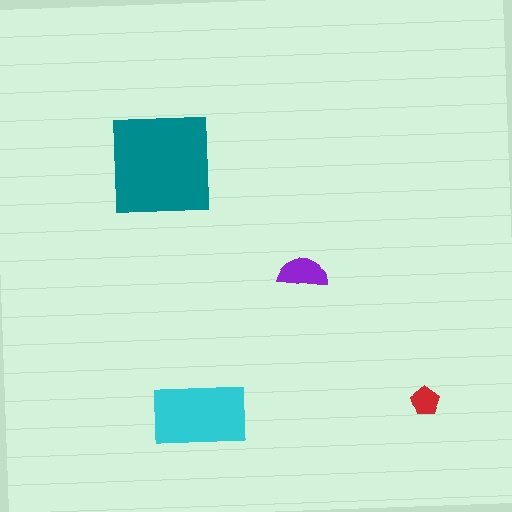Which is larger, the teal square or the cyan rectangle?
The teal square.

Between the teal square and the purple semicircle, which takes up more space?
The teal square.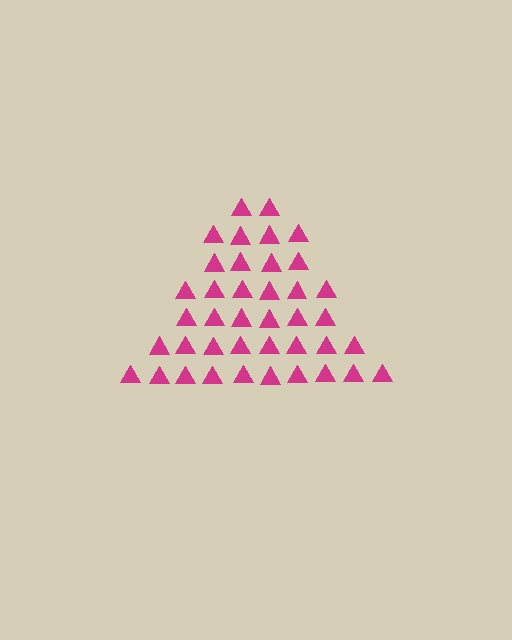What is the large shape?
The large shape is a triangle.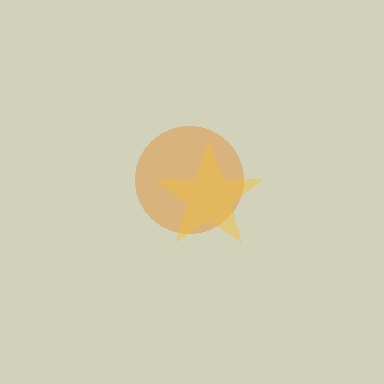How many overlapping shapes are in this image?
There are 2 overlapping shapes in the image.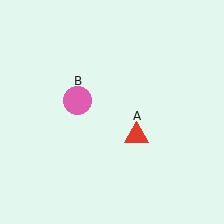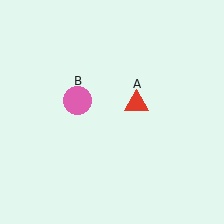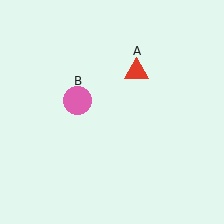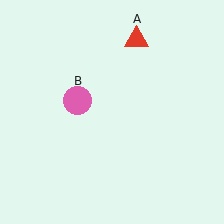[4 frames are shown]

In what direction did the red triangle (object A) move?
The red triangle (object A) moved up.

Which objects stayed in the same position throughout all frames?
Pink circle (object B) remained stationary.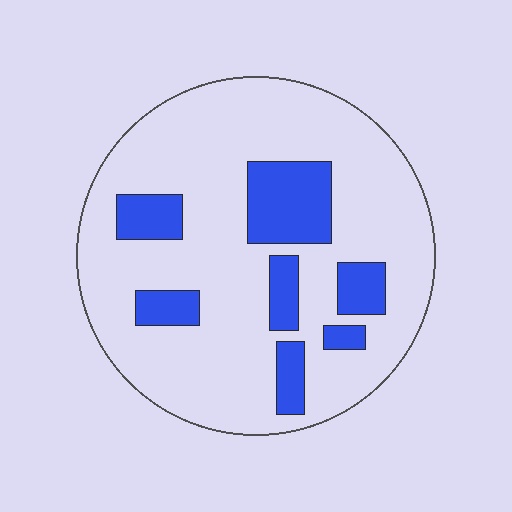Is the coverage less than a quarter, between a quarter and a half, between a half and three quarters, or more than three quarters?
Less than a quarter.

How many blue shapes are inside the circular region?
7.